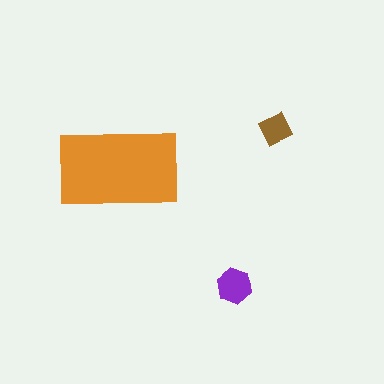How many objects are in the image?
There are 3 objects in the image.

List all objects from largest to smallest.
The orange rectangle, the purple hexagon, the brown square.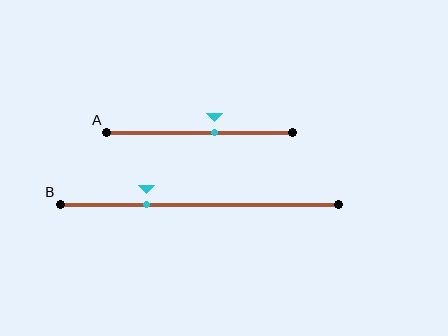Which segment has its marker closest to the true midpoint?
Segment A has its marker closest to the true midpoint.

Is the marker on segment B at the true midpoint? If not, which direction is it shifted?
No, the marker on segment B is shifted to the left by about 19% of the segment length.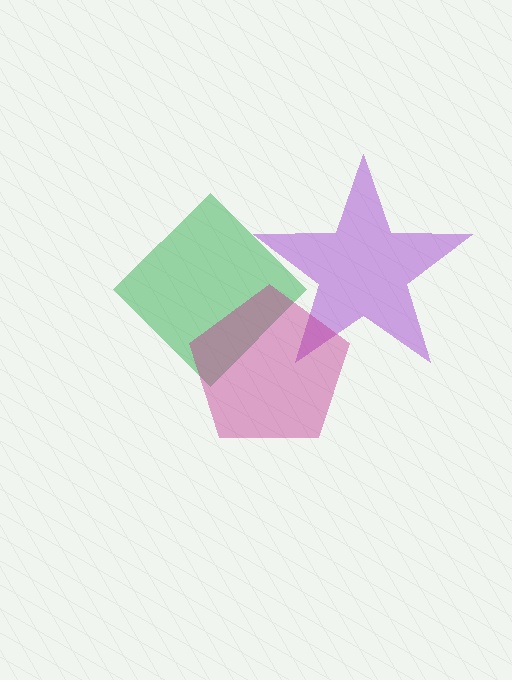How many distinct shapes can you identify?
There are 3 distinct shapes: a green diamond, a purple star, a magenta pentagon.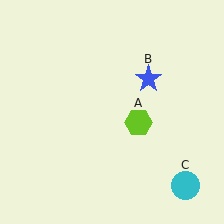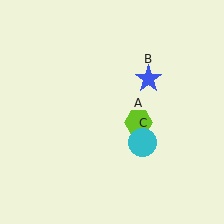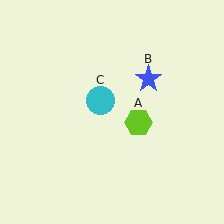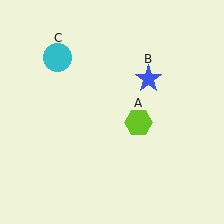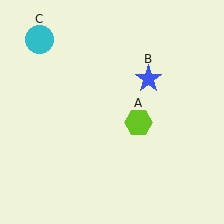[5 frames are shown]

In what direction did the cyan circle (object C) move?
The cyan circle (object C) moved up and to the left.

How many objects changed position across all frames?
1 object changed position: cyan circle (object C).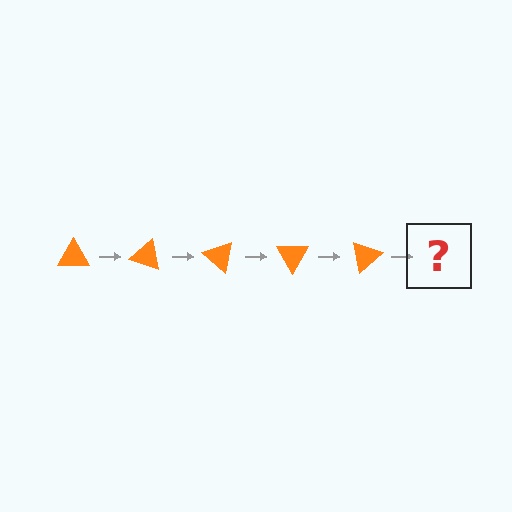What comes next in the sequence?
The next element should be an orange triangle rotated 100 degrees.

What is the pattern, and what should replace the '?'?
The pattern is that the triangle rotates 20 degrees each step. The '?' should be an orange triangle rotated 100 degrees.